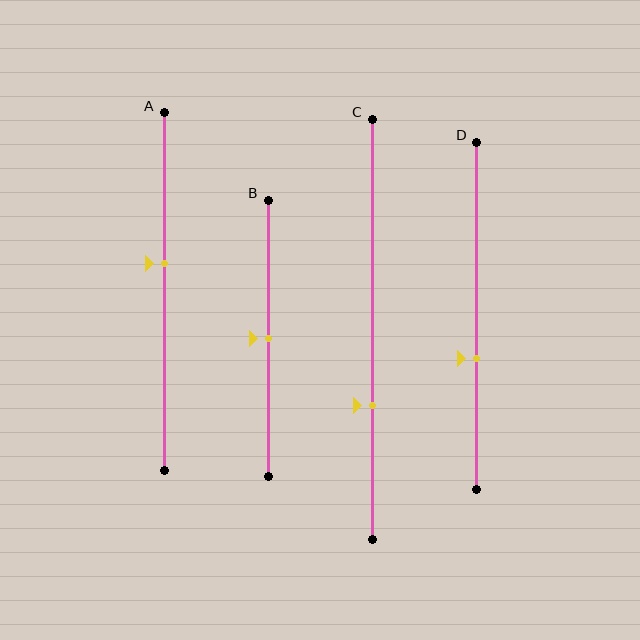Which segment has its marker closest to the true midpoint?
Segment B has its marker closest to the true midpoint.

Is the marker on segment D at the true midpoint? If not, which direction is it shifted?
No, the marker on segment D is shifted downward by about 12% of the segment length.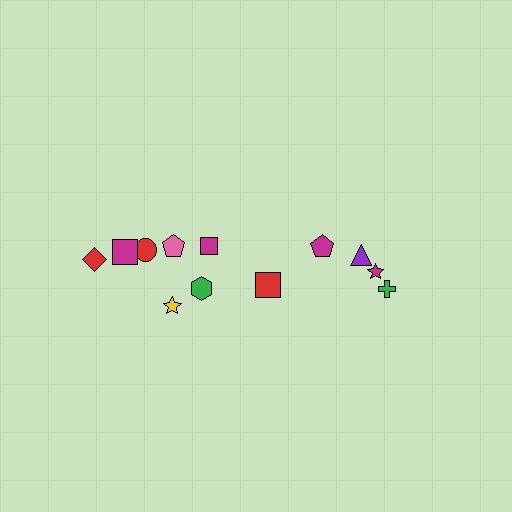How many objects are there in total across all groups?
There are 12 objects.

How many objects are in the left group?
There are 7 objects.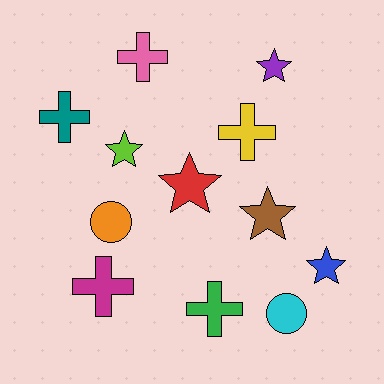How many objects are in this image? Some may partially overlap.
There are 12 objects.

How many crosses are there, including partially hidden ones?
There are 5 crosses.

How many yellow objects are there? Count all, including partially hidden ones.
There is 1 yellow object.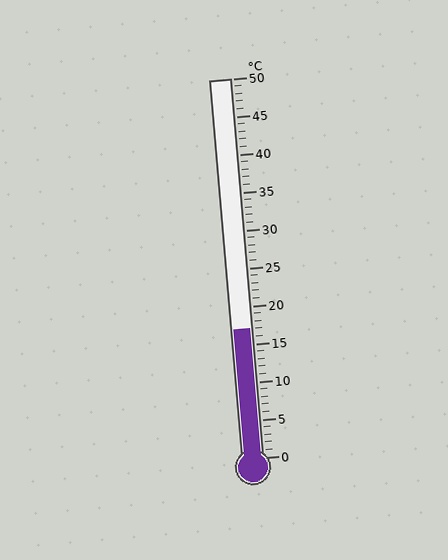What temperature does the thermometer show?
The thermometer shows approximately 17°C.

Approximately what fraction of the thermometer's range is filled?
The thermometer is filled to approximately 35% of its range.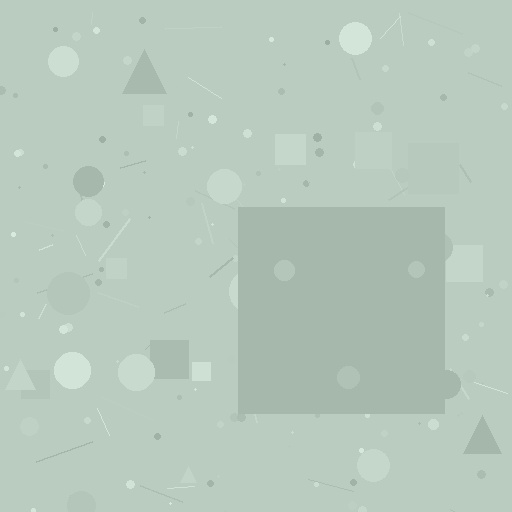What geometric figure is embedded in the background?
A square is embedded in the background.